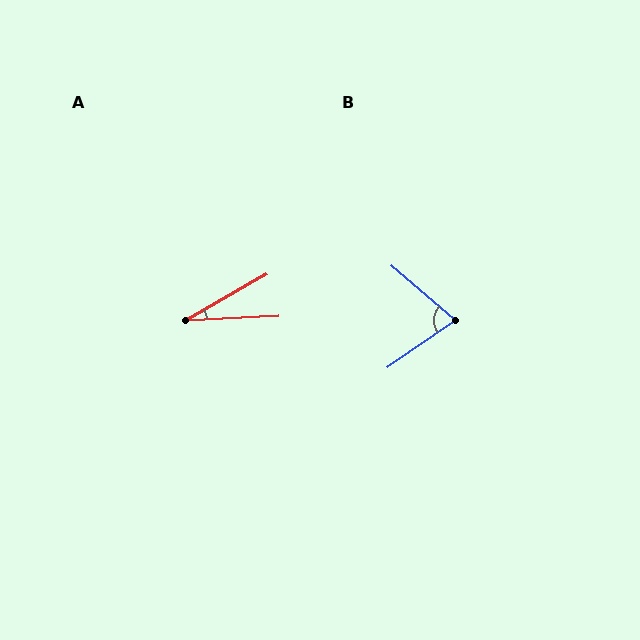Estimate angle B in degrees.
Approximately 76 degrees.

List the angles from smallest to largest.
A (27°), B (76°).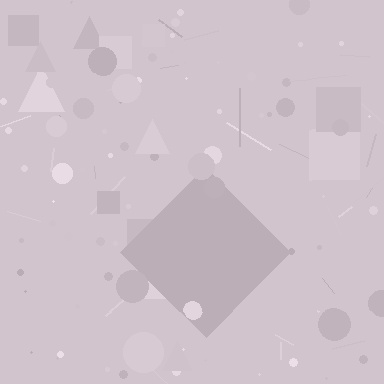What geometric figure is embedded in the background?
A diamond is embedded in the background.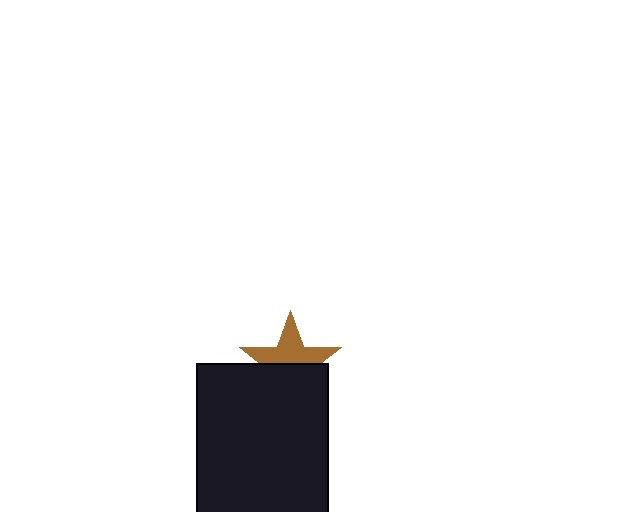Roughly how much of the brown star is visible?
About half of it is visible (roughly 53%).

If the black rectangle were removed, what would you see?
You would see the complete brown star.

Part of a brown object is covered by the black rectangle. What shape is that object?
It is a star.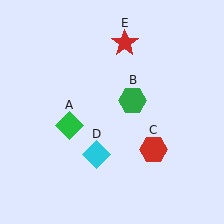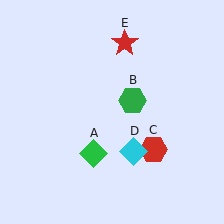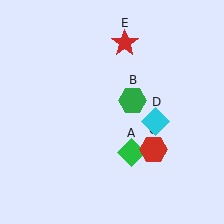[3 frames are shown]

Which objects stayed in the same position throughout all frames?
Green hexagon (object B) and red hexagon (object C) and red star (object E) remained stationary.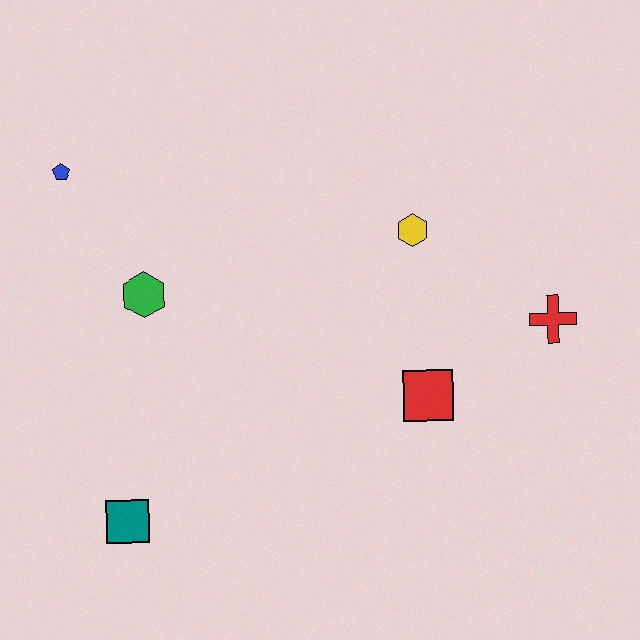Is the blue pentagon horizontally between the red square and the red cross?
No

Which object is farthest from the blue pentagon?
The red cross is farthest from the blue pentagon.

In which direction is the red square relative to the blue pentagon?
The red square is to the right of the blue pentagon.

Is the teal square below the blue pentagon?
Yes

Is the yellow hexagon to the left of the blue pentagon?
No